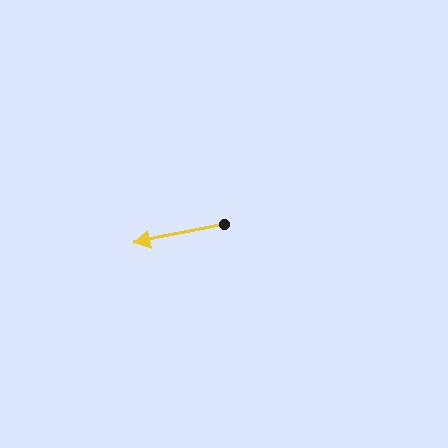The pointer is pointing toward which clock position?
Roughly 9 o'clock.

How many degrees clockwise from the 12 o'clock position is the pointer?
Approximately 258 degrees.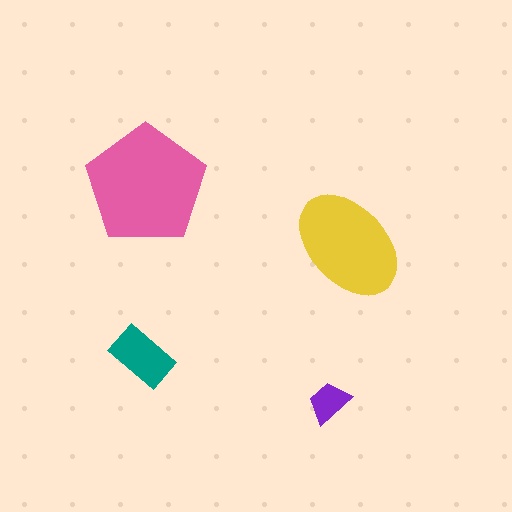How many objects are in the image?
There are 4 objects in the image.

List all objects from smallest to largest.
The purple trapezoid, the teal rectangle, the yellow ellipse, the pink pentagon.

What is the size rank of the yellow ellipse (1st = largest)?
2nd.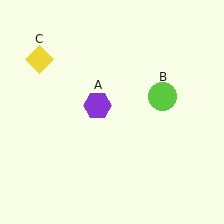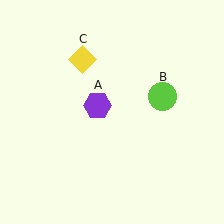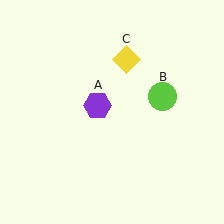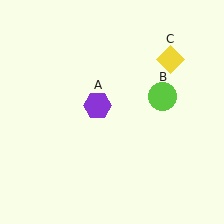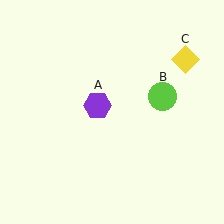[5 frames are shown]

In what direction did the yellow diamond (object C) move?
The yellow diamond (object C) moved right.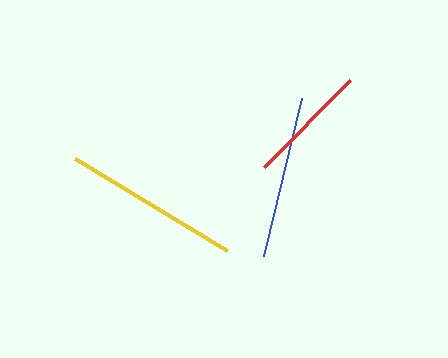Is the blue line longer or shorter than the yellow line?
The yellow line is longer than the blue line.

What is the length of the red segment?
The red segment is approximately 123 pixels long.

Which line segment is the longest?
The yellow line is the longest at approximately 177 pixels.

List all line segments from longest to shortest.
From longest to shortest: yellow, blue, red.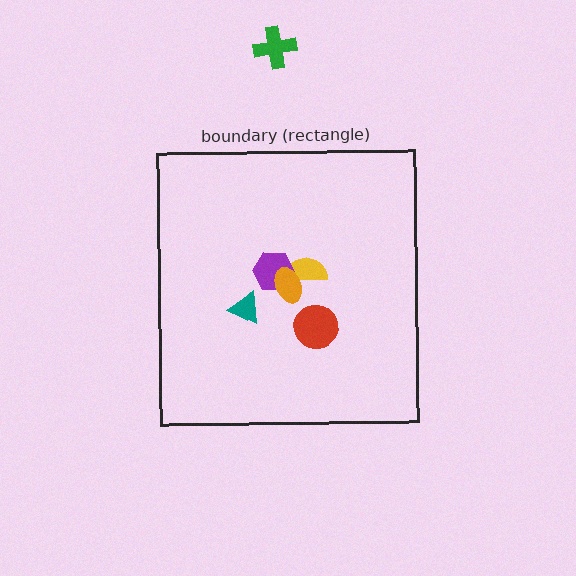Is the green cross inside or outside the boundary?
Outside.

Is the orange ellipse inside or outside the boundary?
Inside.